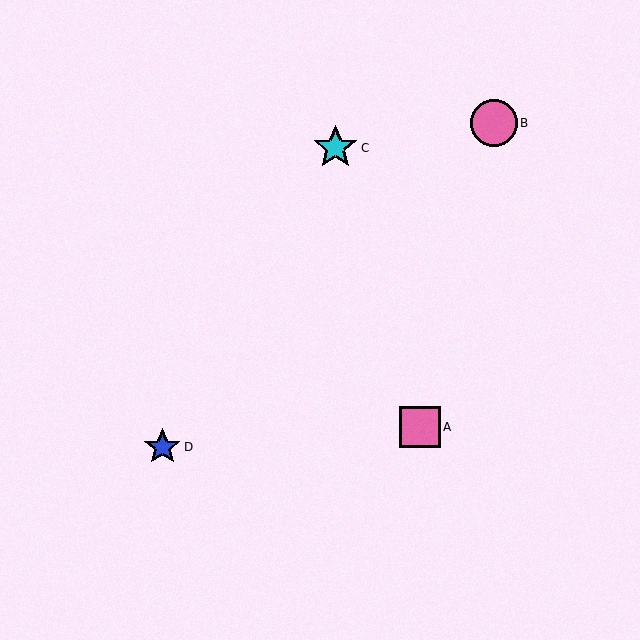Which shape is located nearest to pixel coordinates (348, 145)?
The cyan star (labeled C) at (335, 148) is nearest to that location.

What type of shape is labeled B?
Shape B is a pink circle.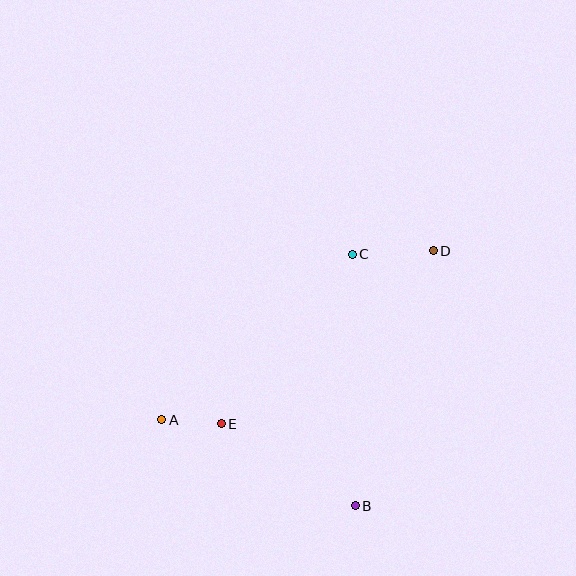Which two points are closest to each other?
Points A and E are closest to each other.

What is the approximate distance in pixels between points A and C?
The distance between A and C is approximately 252 pixels.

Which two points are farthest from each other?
Points A and D are farthest from each other.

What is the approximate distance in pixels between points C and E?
The distance between C and E is approximately 214 pixels.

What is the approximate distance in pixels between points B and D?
The distance between B and D is approximately 267 pixels.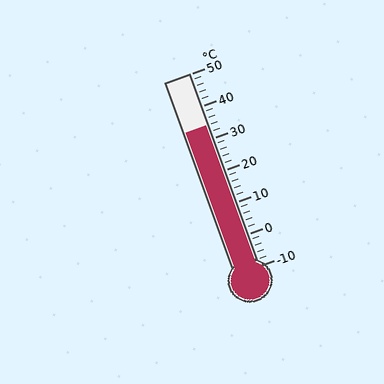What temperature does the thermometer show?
The thermometer shows approximately 34°C.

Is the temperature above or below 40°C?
The temperature is below 40°C.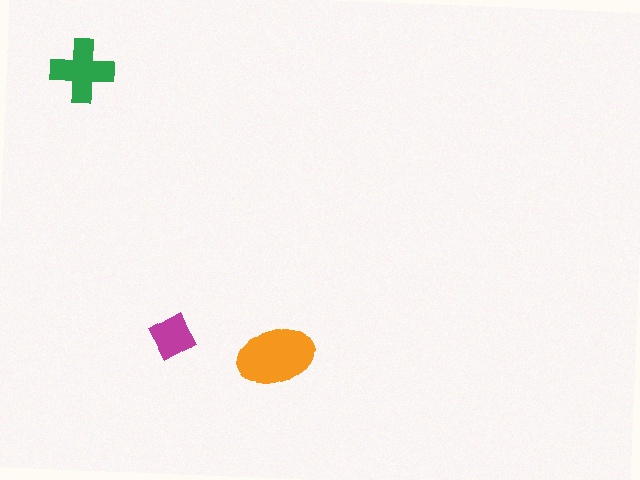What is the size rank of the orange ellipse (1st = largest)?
1st.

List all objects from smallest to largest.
The magenta square, the green cross, the orange ellipse.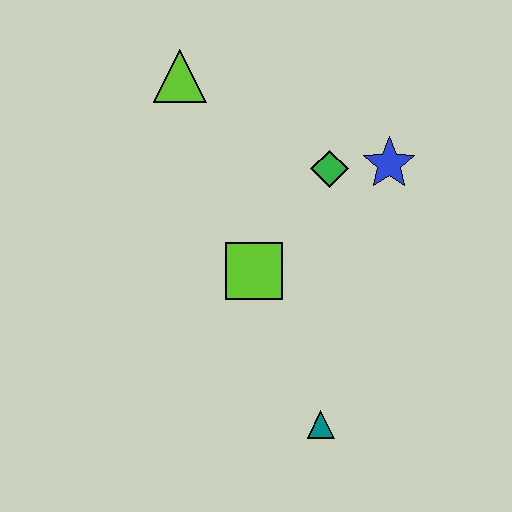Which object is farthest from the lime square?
The lime triangle is farthest from the lime square.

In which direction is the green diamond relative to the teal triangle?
The green diamond is above the teal triangle.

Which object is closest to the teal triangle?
The lime square is closest to the teal triangle.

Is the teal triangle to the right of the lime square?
Yes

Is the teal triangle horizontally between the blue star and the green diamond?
No